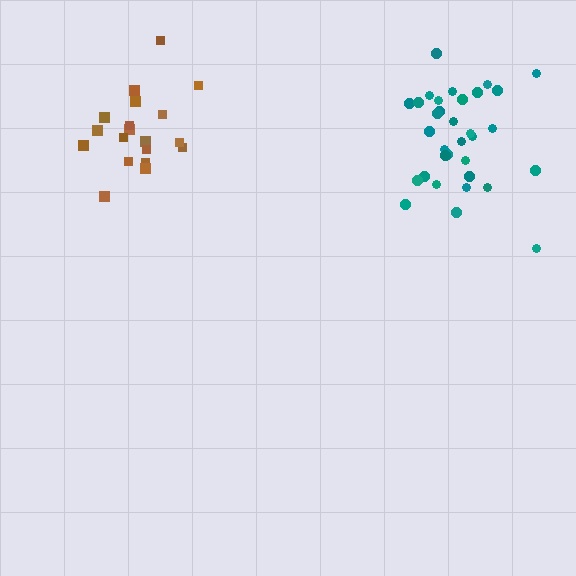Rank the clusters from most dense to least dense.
teal, brown.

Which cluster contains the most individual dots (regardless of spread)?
Teal (33).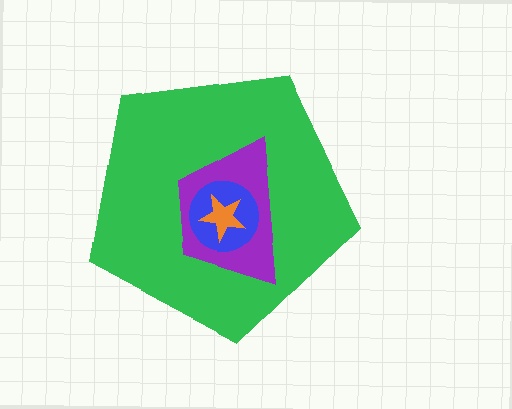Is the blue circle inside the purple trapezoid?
Yes.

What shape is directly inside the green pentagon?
The purple trapezoid.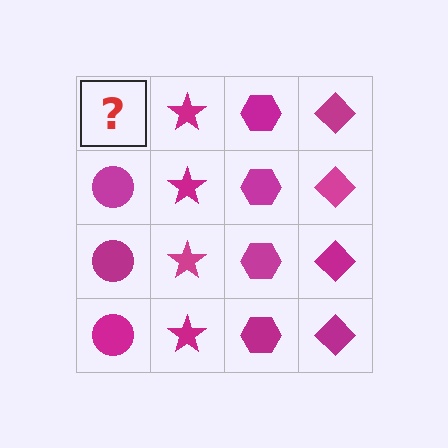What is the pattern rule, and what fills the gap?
The rule is that each column has a consistent shape. The gap should be filled with a magenta circle.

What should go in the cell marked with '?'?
The missing cell should contain a magenta circle.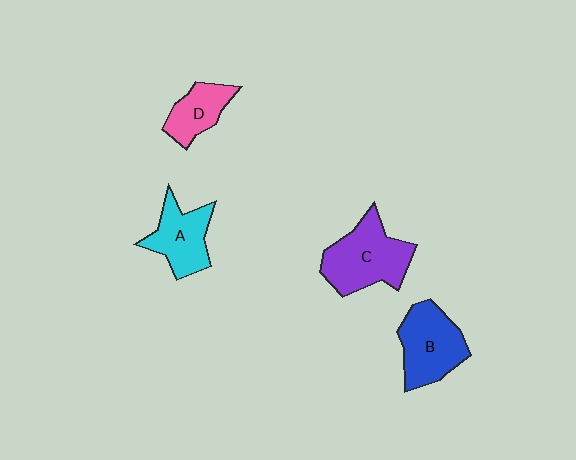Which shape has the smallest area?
Shape D (pink).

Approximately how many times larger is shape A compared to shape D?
Approximately 1.3 times.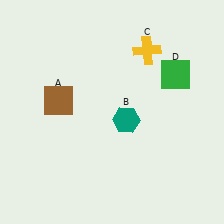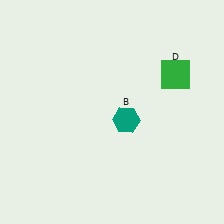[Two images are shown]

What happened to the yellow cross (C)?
The yellow cross (C) was removed in Image 2. It was in the top-right area of Image 1.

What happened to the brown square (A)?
The brown square (A) was removed in Image 2. It was in the top-left area of Image 1.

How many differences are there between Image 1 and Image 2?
There are 2 differences between the two images.